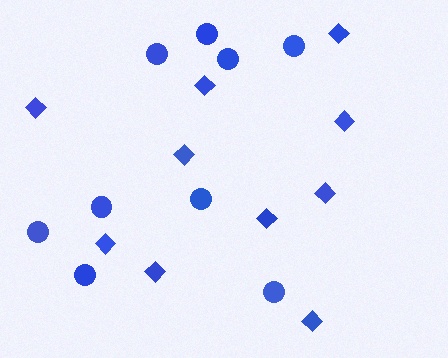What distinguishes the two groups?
There are 2 groups: one group of circles (9) and one group of diamonds (10).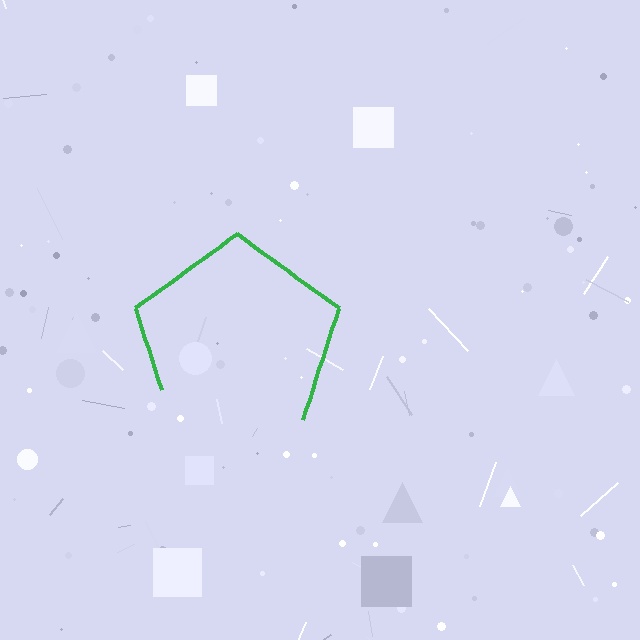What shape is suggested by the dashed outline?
The dashed outline suggests a pentagon.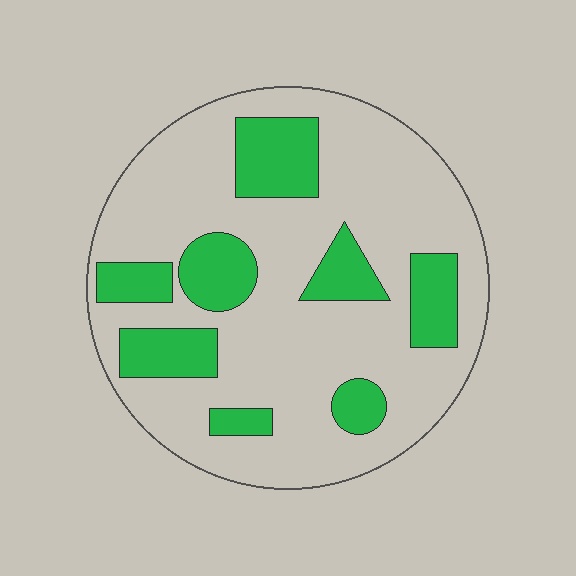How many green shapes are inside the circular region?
8.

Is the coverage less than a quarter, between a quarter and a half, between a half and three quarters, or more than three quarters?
Between a quarter and a half.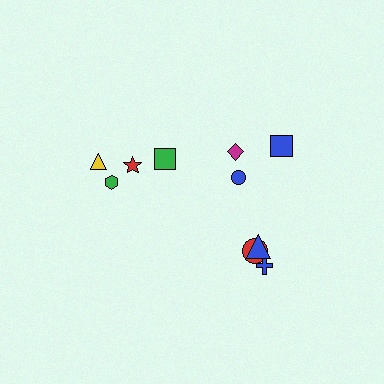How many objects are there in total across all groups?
There are 10 objects.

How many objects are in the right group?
There are 6 objects.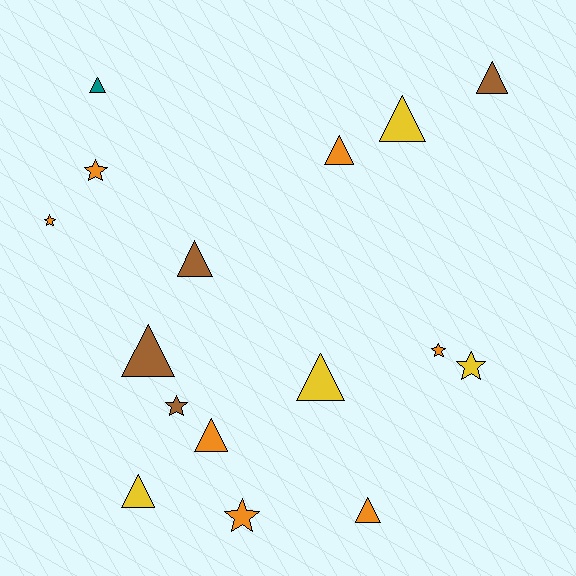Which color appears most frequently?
Orange, with 7 objects.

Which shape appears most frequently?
Triangle, with 10 objects.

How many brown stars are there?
There is 1 brown star.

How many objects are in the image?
There are 16 objects.